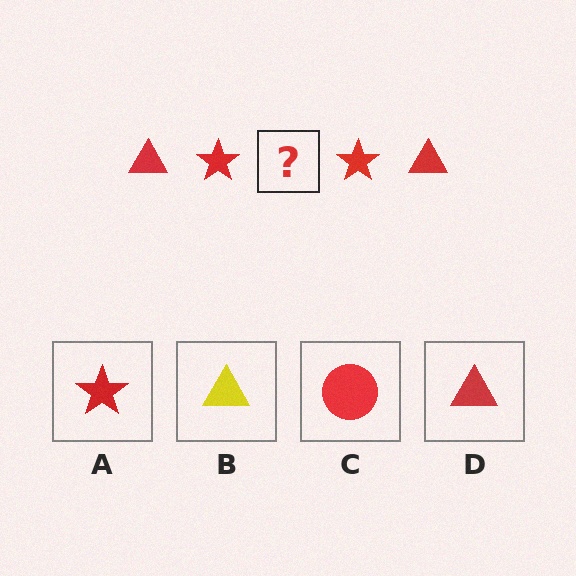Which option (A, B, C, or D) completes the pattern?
D.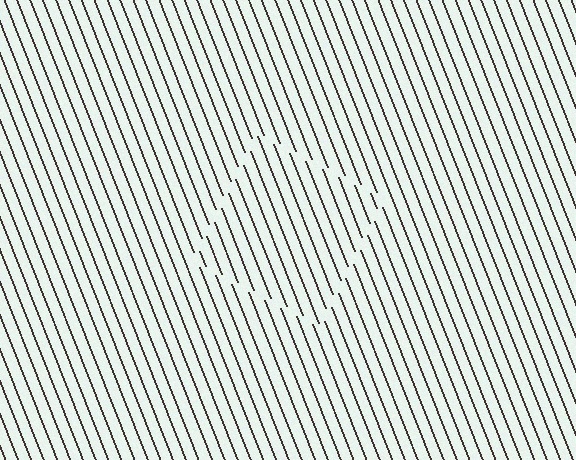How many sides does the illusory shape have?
4 sides — the line-ends trace a square.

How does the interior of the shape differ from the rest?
The interior of the shape contains the same grating, shifted by half a period — the contour is defined by the phase discontinuity where line-ends from the inner and outer gratings abut.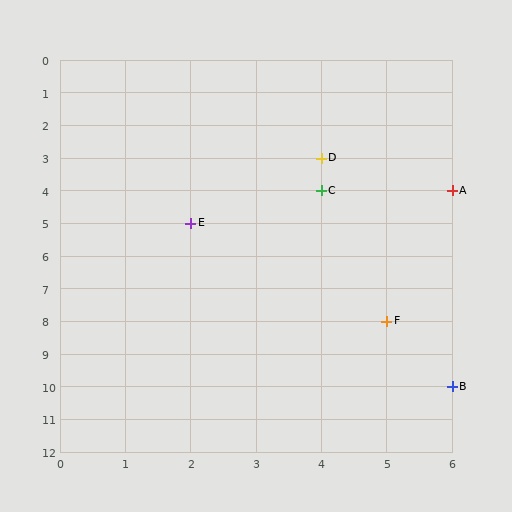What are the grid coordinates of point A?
Point A is at grid coordinates (6, 4).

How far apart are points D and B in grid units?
Points D and B are 2 columns and 7 rows apart (about 7.3 grid units diagonally).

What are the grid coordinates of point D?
Point D is at grid coordinates (4, 3).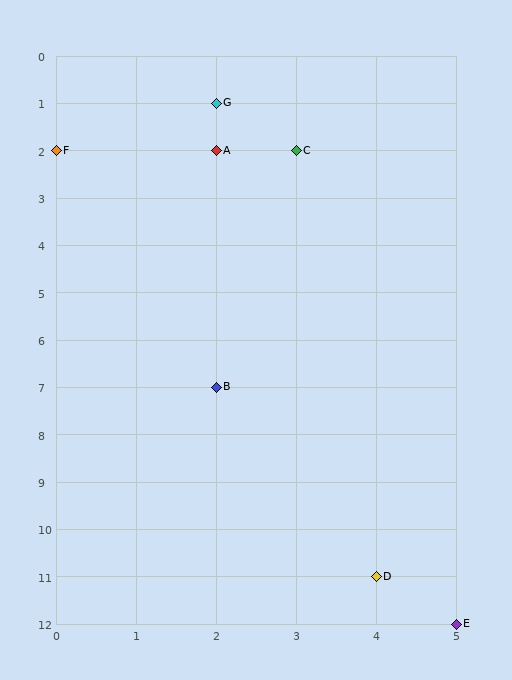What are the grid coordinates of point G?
Point G is at grid coordinates (2, 1).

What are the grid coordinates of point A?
Point A is at grid coordinates (2, 2).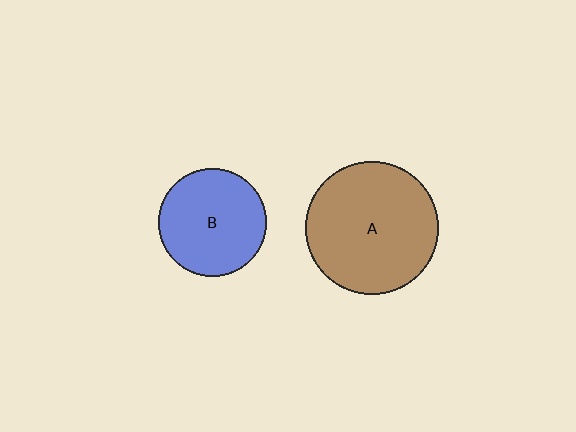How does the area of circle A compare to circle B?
Approximately 1.5 times.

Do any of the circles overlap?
No, none of the circles overlap.